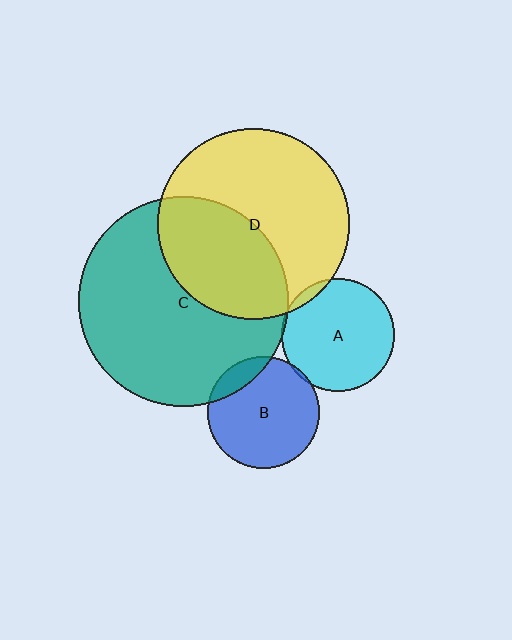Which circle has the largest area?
Circle C (teal).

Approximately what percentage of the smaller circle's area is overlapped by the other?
Approximately 15%.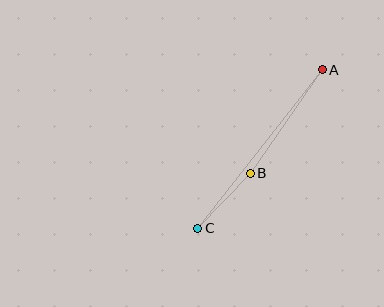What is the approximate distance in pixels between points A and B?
The distance between A and B is approximately 126 pixels.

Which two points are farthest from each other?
Points A and C are farthest from each other.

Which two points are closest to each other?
Points B and C are closest to each other.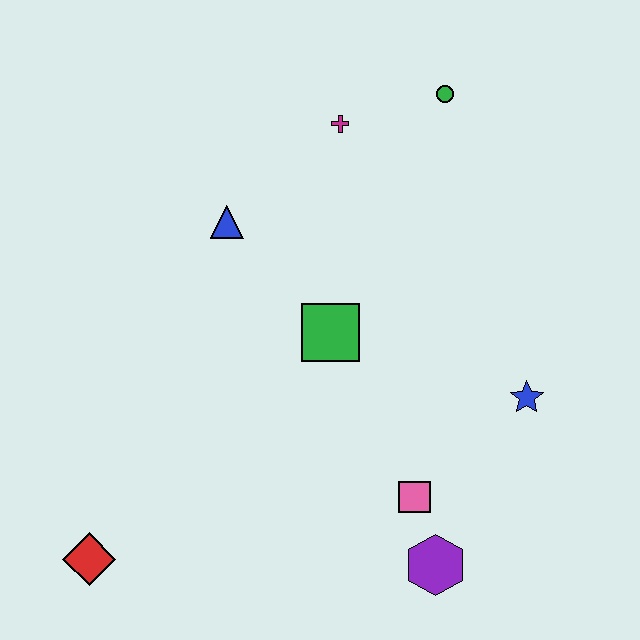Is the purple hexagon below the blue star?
Yes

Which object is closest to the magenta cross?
The green circle is closest to the magenta cross.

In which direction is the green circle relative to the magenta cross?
The green circle is to the right of the magenta cross.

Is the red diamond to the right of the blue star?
No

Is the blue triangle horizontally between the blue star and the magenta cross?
No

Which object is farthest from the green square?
The red diamond is farthest from the green square.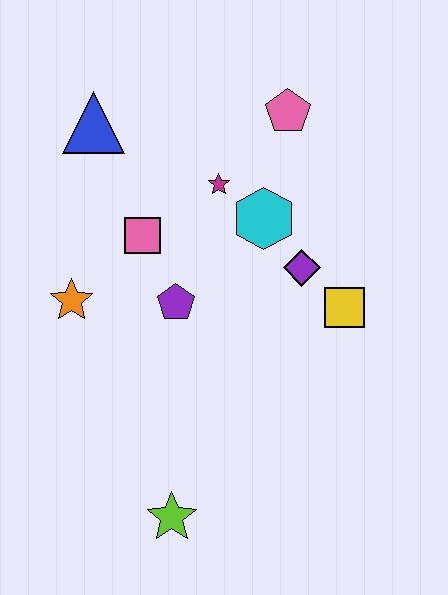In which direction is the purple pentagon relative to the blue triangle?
The purple pentagon is below the blue triangle.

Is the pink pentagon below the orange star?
No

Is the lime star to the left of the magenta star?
Yes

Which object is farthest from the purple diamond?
The lime star is farthest from the purple diamond.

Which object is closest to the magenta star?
The cyan hexagon is closest to the magenta star.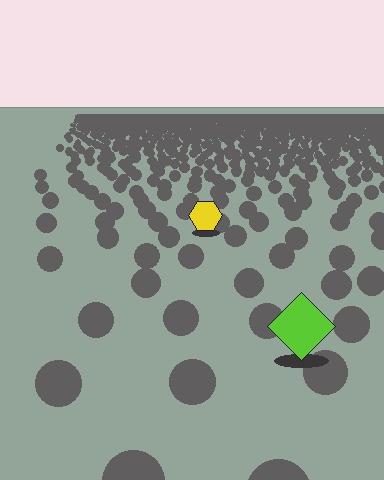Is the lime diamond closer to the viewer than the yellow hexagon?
Yes. The lime diamond is closer — you can tell from the texture gradient: the ground texture is coarser near it.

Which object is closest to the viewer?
The lime diamond is closest. The texture marks near it are larger and more spread out.